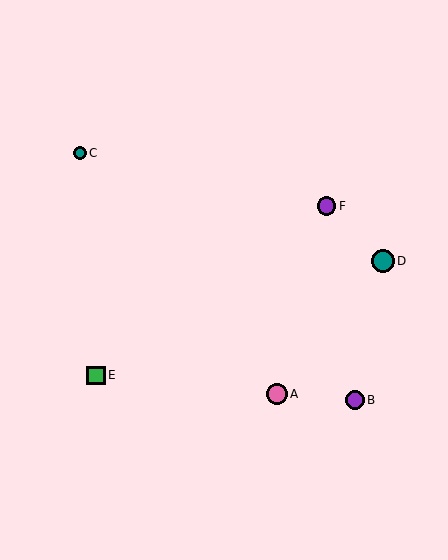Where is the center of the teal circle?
The center of the teal circle is at (383, 261).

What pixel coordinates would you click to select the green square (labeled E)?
Click at (96, 375) to select the green square E.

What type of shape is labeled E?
Shape E is a green square.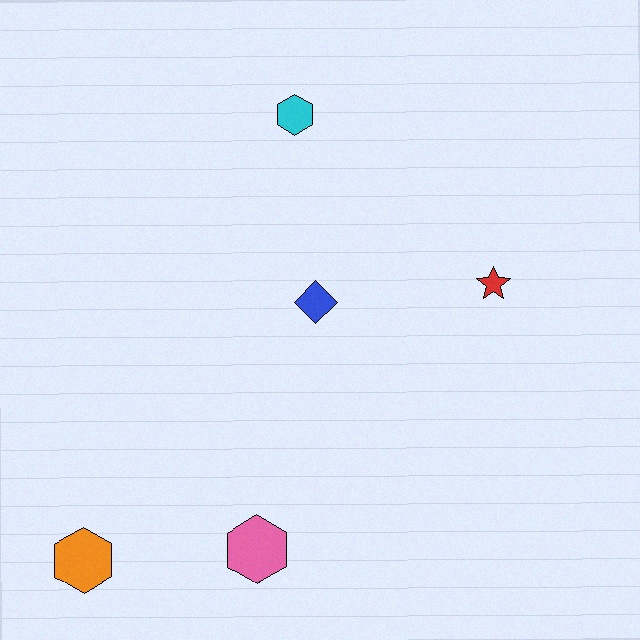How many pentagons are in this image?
There are no pentagons.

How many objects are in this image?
There are 5 objects.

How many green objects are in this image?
There are no green objects.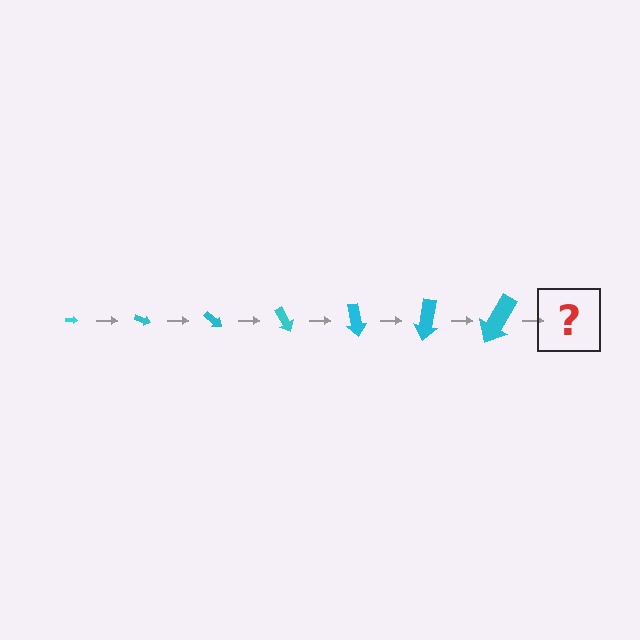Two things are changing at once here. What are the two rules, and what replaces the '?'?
The two rules are that the arrow grows larger each step and it rotates 20 degrees each step. The '?' should be an arrow, larger than the previous one and rotated 140 degrees from the start.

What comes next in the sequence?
The next element should be an arrow, larger than the previous one and rotated 140 degrees from the start.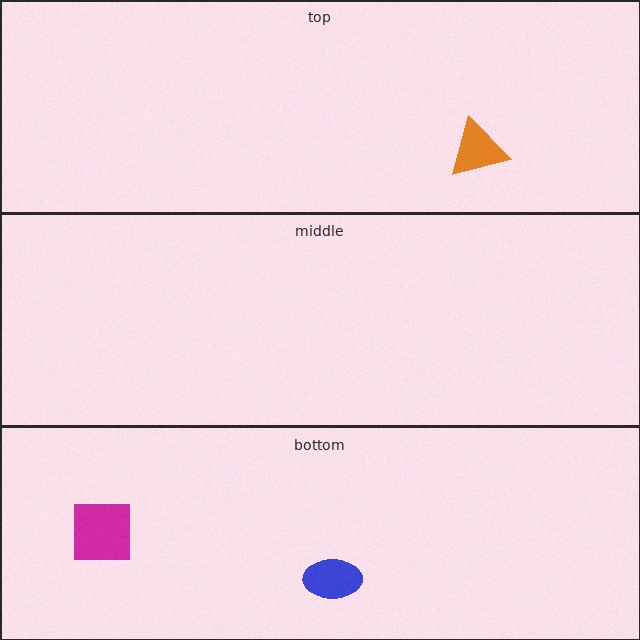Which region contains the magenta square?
The bottom region.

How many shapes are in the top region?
1.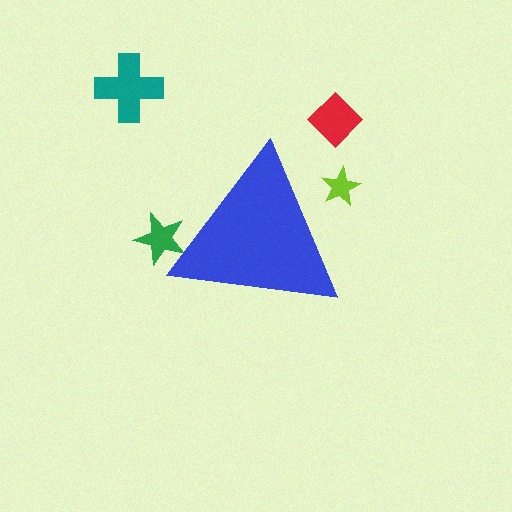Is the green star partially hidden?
Yes, the green star is partially hidden behind the blue triangle.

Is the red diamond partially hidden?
No, the red diamond is fully visible.